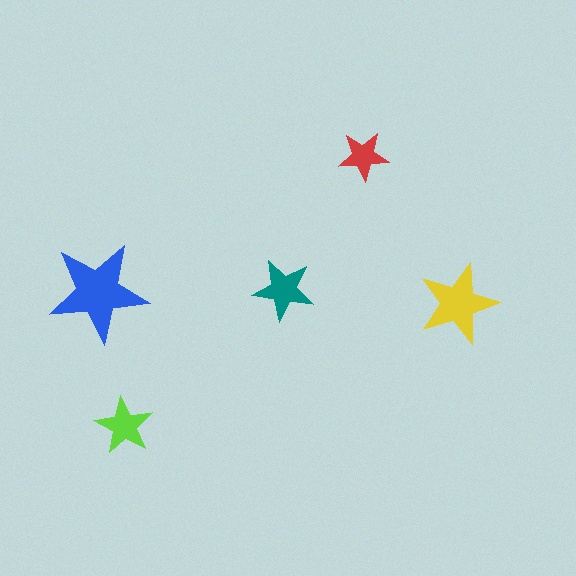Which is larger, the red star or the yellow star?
The yellow one.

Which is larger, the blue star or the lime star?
The blue one.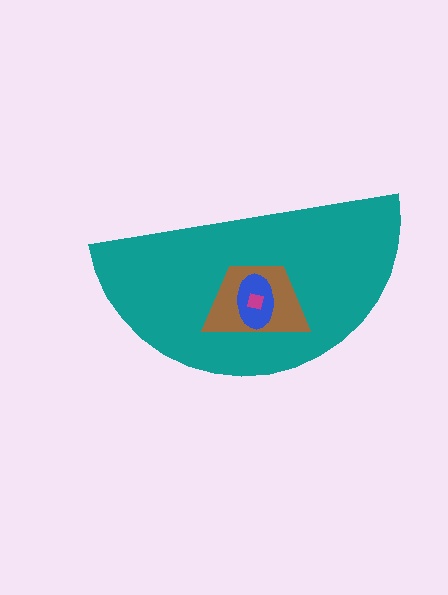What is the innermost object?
The magenta square.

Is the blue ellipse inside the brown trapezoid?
Yes.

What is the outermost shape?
The teal semicircle.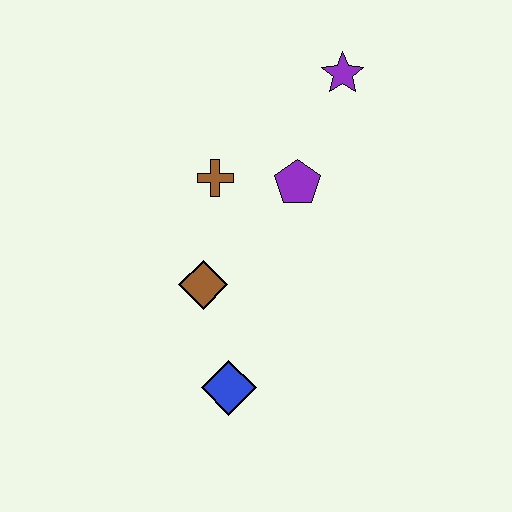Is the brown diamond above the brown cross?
No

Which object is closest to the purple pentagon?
The brown cross is closest to the purple pentagon.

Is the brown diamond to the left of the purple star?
Yes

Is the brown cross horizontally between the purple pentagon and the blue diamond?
No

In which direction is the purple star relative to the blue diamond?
The purple star is above the blue diamond.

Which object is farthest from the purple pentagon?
The blue diamond is farthest from the purple pentagon.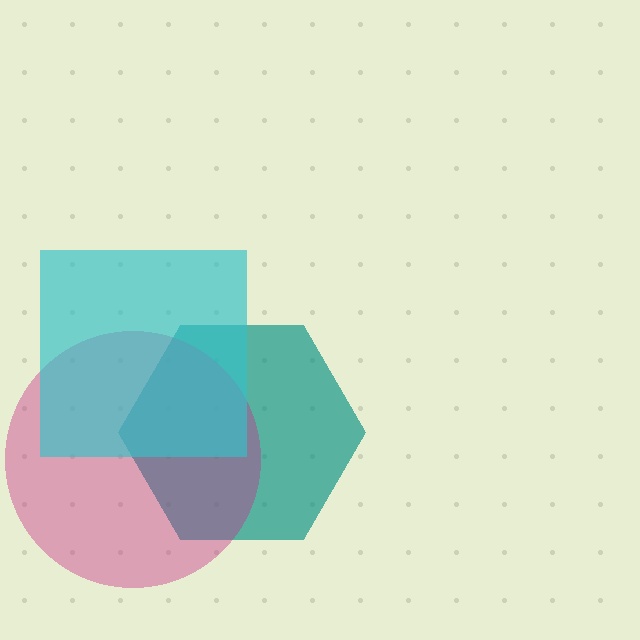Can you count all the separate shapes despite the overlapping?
Yes, there are 3 separate shapes.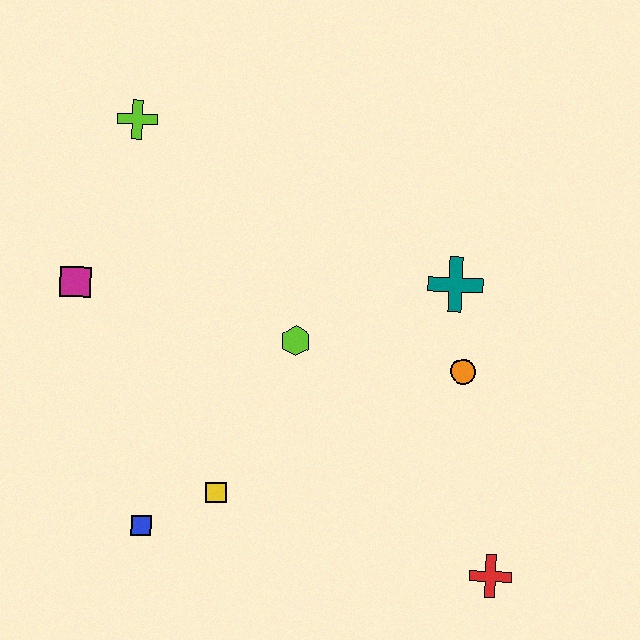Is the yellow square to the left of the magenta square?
No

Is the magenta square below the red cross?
No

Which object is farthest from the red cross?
The lime cross is farthest from the red cross.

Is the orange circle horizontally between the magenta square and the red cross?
Yes